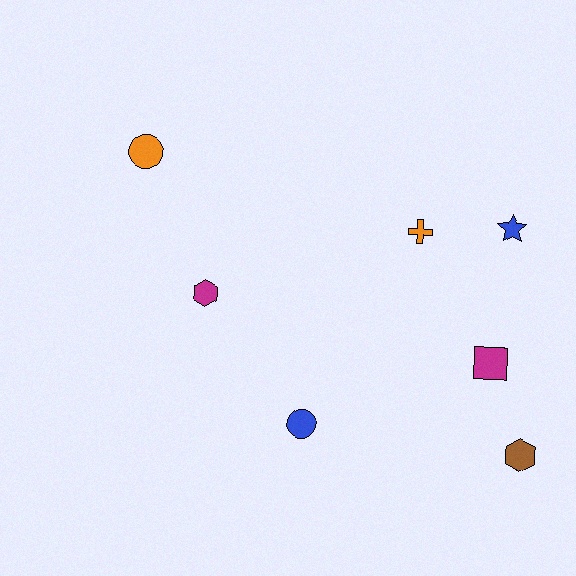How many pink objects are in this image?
There are no pink objects.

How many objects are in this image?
There are 7 objects.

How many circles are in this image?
There are 2 circles.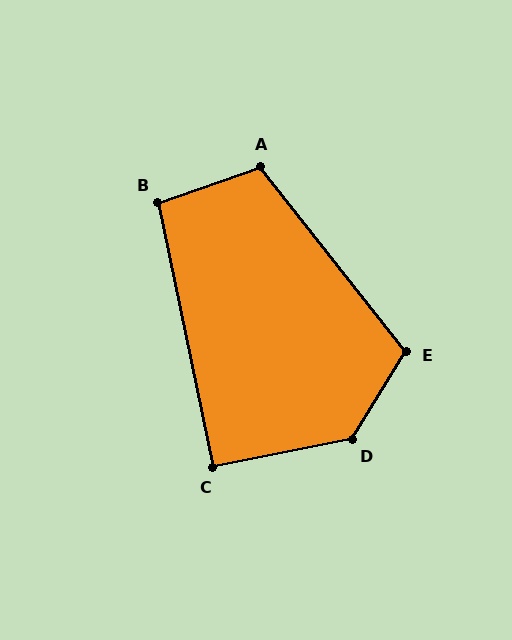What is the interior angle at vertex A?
Approximately 109 degrees (obtuse).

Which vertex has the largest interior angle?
D, at approximately 133 degrees.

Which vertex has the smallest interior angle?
C, at approximately 91 degrees.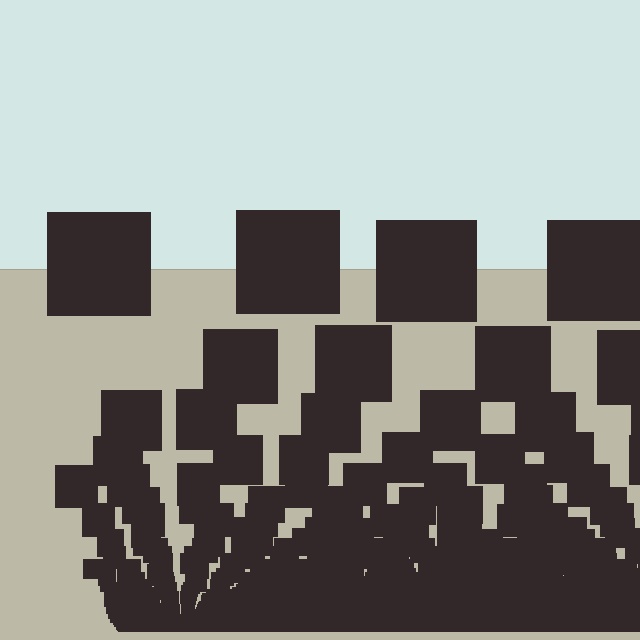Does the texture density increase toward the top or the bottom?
Density increases toward the bottom.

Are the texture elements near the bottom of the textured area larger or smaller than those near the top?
Smaller. The gradient is inverted — elements near the bottom are smaller and denser.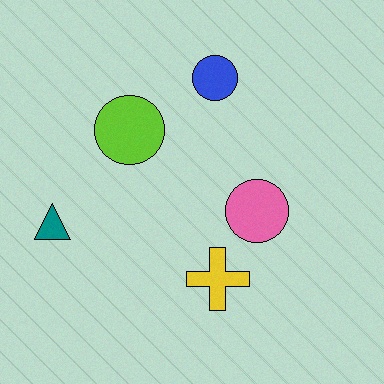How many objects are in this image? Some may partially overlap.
There are 5 objects.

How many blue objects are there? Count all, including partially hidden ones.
There is 1 blue object.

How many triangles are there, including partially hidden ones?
There is 1 triangle.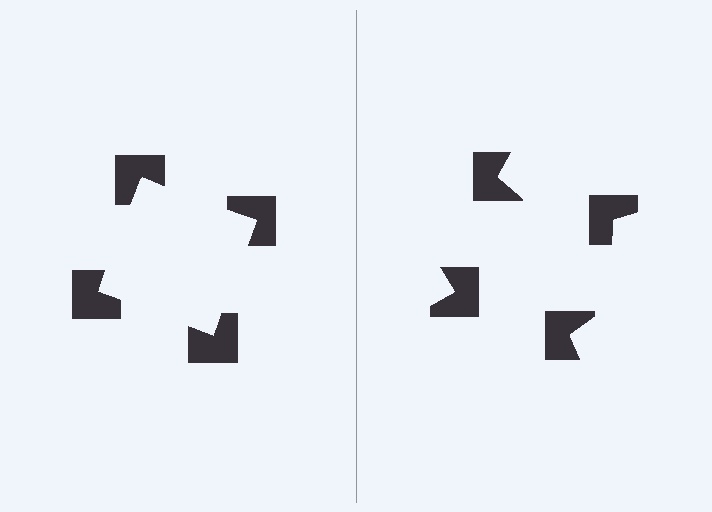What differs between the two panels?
The notched squares are positioned identically on both sides; only the wedge orientations differ. On the left they align to a square; on the right they are misaligned.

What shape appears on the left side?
An illusory square.